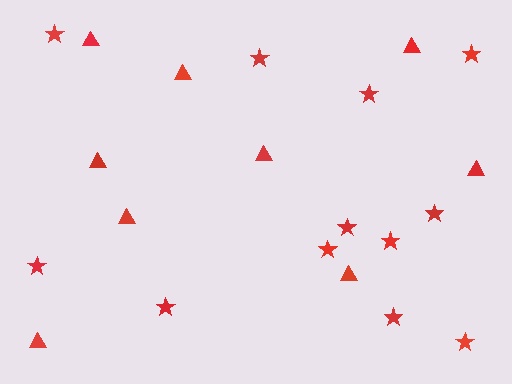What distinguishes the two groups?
There are 2 groups: one group of stars (12) and one group of triangles (9).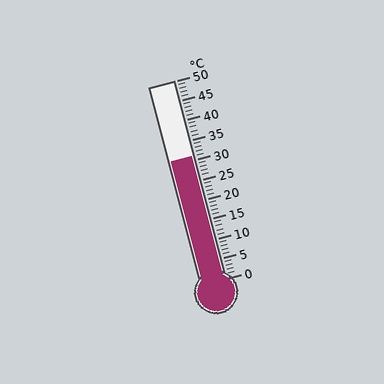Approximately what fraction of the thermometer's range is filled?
The thermometer is filled to approximately 60% of its range.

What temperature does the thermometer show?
The thermometer shows approximately 31°C.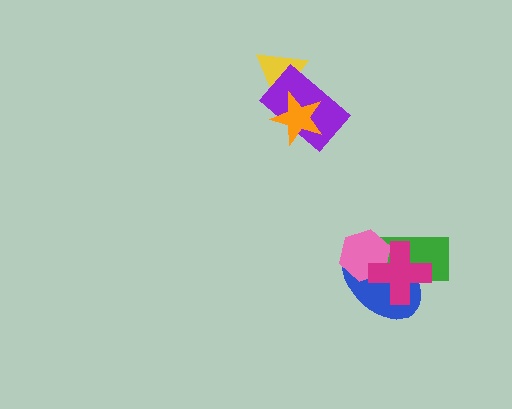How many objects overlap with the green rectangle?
3 objects overlap with the green rectangle.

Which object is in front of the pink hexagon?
The magenta cross is in front of the pink hexagon.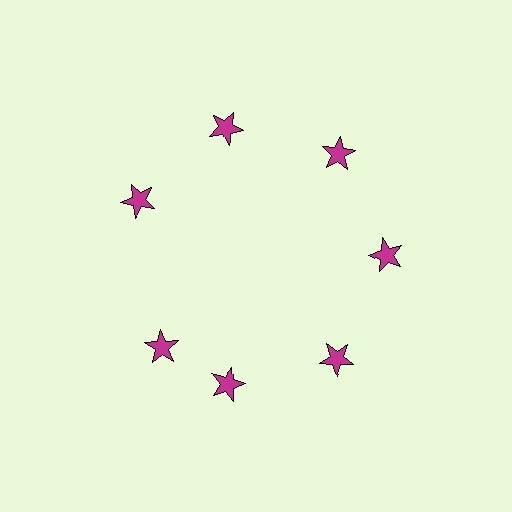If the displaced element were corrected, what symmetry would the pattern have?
It would have 7-fold rotational symmetry — the pattern would map onto itself every 51 degrees.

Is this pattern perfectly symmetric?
No. The 7 magenta stars are arranged in a ring, but one element near the 8 o'clock position is rotated out of alignment along the ring, breaking the 7-fold rotational symmetry.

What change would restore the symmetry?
The symmetry would be restored by rotating it back into even spacing with its neighbors so that all 7 stars sit at equal angles and equal distance from the center.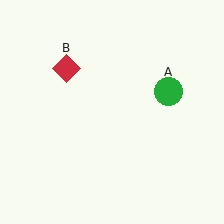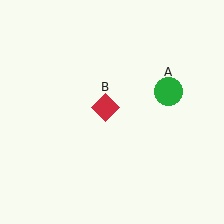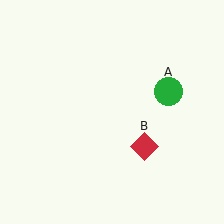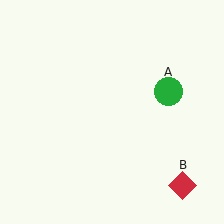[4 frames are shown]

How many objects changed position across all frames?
1 object changed position: red diamond (object B).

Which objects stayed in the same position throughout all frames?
Green circle (object A) remained stationary.